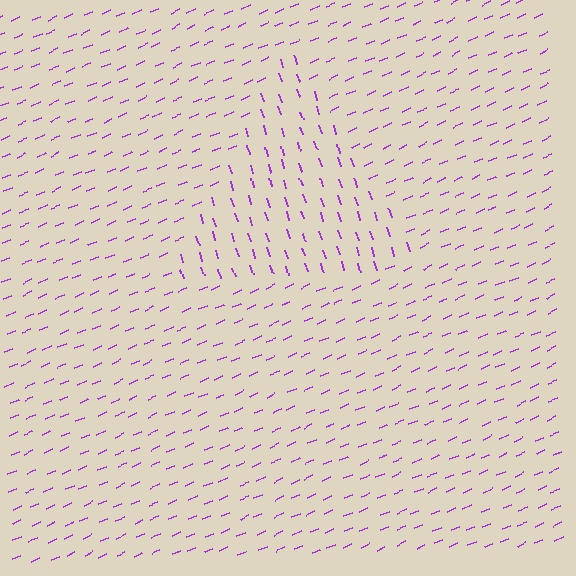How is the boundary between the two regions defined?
The boundary is defined purely by a change in line orientation (approximately 83 degrees difference). All lines are the same color and thickness.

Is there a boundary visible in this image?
Yes, there is a texture boundary formed by a change in line orientation.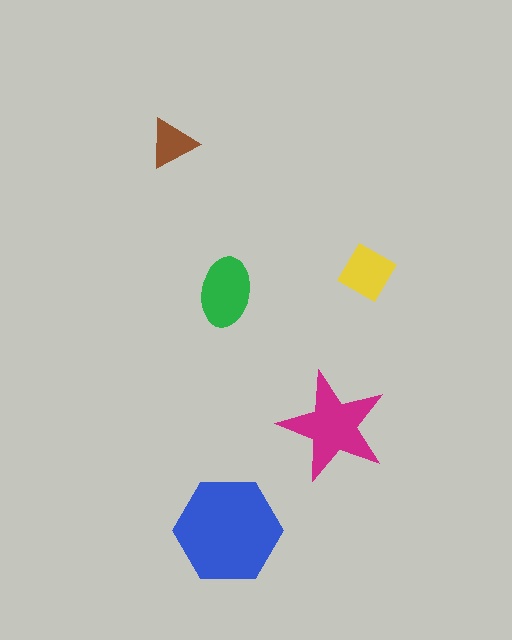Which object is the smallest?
The brown triangle.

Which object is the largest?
The blue hexagon.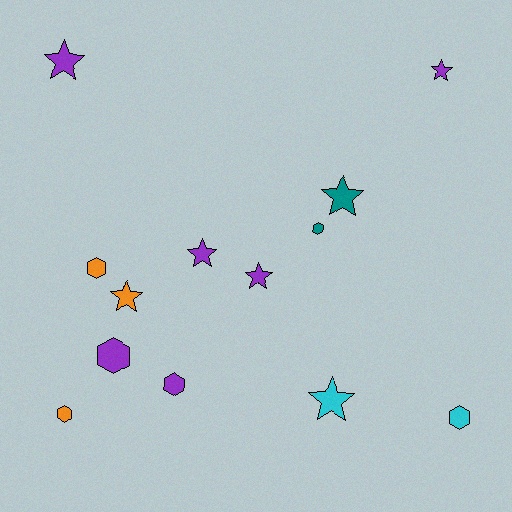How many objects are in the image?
There are 13 objects.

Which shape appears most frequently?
Star, with 7 objects.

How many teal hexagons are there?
There is 1 teal hexagon.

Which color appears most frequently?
Purple, with 6 objects.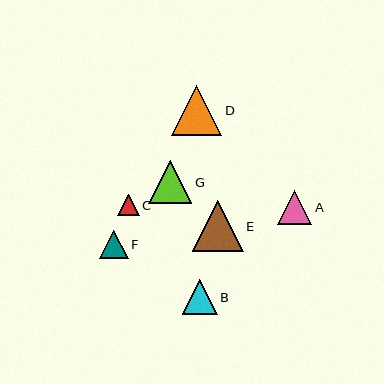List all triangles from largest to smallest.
From largest to smallest: E, D, G, B, A, F, C.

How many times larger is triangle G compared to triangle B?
Triangle G is approximately 1.2 times the size of triangle B.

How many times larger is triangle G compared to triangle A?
Triangle G is approximately 1.2 times the size of triangle A.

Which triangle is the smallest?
Triangle C is the smallest with a size of approximately 22 pixels.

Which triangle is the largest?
Triangle E is the largest with a size of approximately 51 pixels.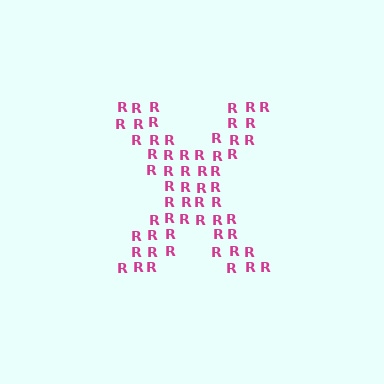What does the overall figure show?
The overall figure shows the letter X.